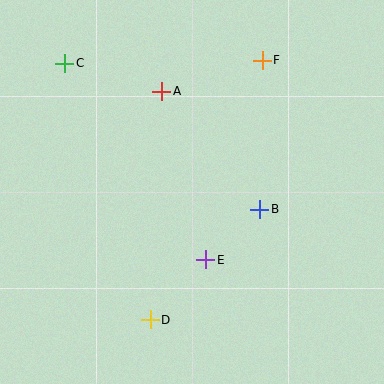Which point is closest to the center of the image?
Point E at (206, 260) is closest to the center.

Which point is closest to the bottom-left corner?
Point D is closest to the bottom-left corner.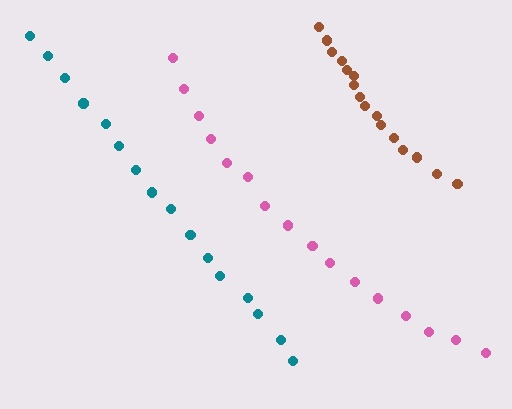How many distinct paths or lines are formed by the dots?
There are 3 distinct paths.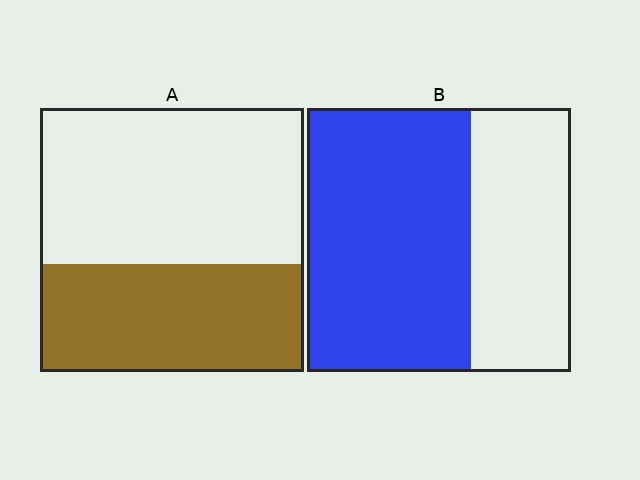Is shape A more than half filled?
No.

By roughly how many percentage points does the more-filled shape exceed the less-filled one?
By roughly 20 percentage points (B over A).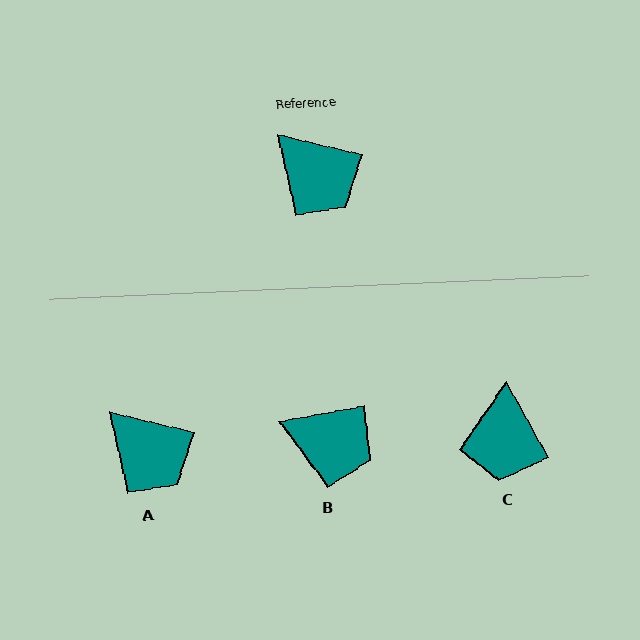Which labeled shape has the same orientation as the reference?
A.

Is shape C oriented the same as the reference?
No, it is off by about 48 degrees.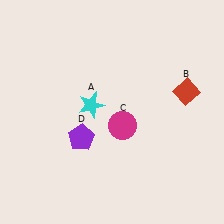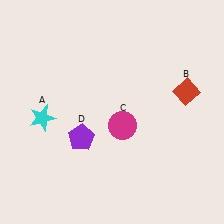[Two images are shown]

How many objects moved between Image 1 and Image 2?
1 object moved between the two images.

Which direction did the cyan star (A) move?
The cyan star (A) moved left.